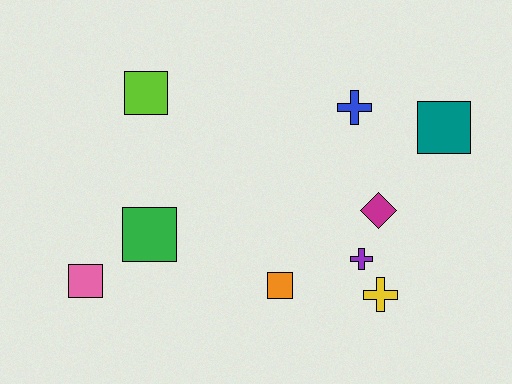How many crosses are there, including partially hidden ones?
There are 3 crosses.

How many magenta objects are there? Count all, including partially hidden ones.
There is 1 magenta object.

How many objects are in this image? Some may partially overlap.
There are 9 objects.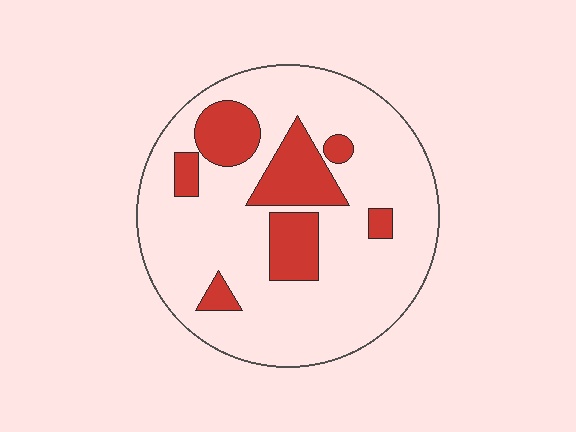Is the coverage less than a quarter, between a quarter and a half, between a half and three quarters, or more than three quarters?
Less than a quarter.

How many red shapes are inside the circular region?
7.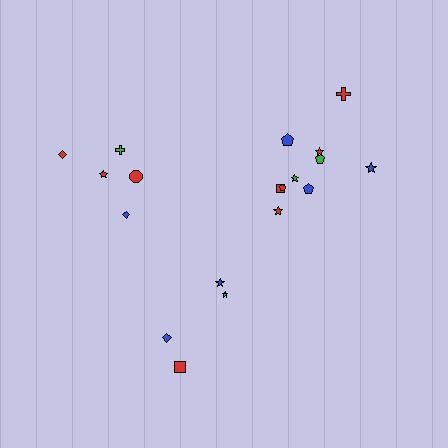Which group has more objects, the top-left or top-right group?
The top-right group.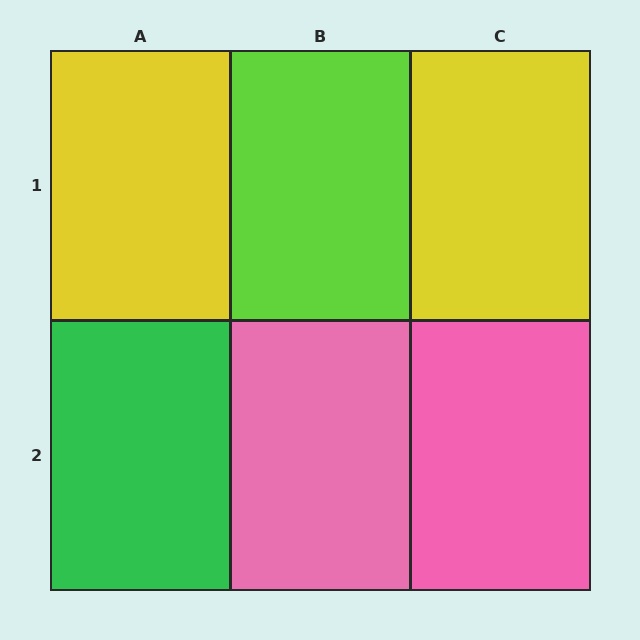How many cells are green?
1 cell is green.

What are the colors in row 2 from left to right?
Green, pink, pink.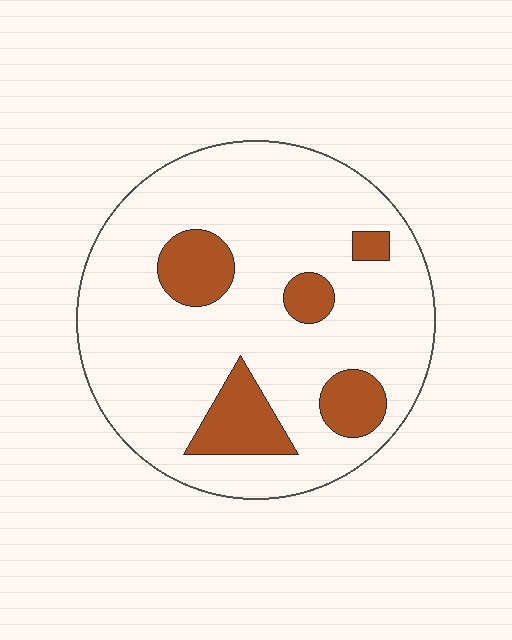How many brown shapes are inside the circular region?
5.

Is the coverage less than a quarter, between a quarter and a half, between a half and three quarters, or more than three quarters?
Less than a quarter.